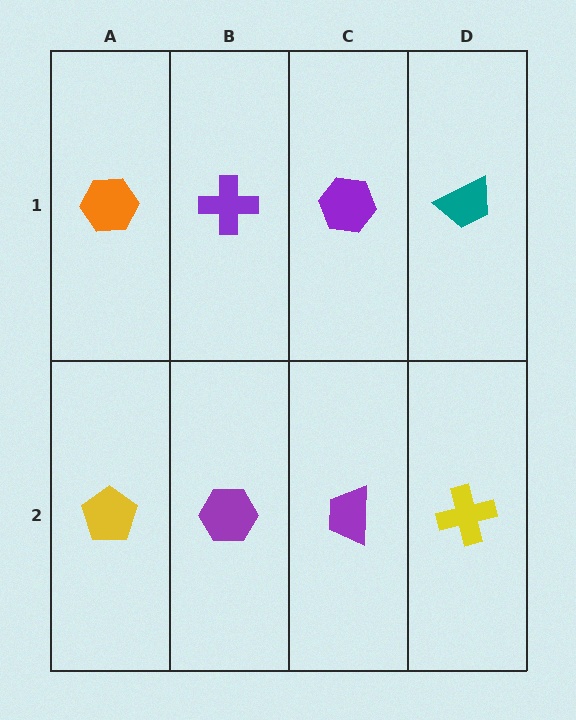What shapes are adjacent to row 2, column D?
A teal trapezoid (row 1, column D), a purple trapezoid (row 2, column C).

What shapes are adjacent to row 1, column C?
A purple trapezoid (row 2, column C), a purple cross (row 1, column B), a teal trapezoid (row 1, column D).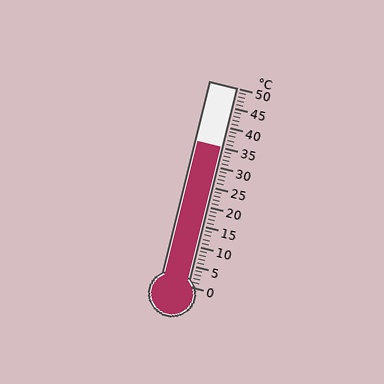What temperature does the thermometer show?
The thermometer shows approximately 35°C.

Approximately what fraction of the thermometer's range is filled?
The thermometer is filled to approximately 70% of its range.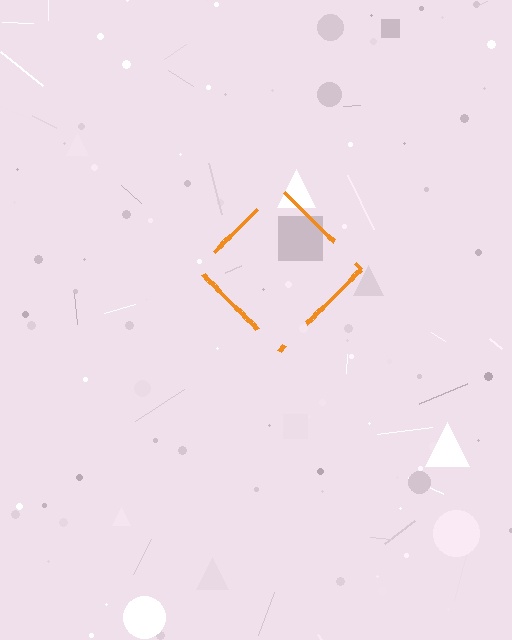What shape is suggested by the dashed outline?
The dashed outline suggests a diamond.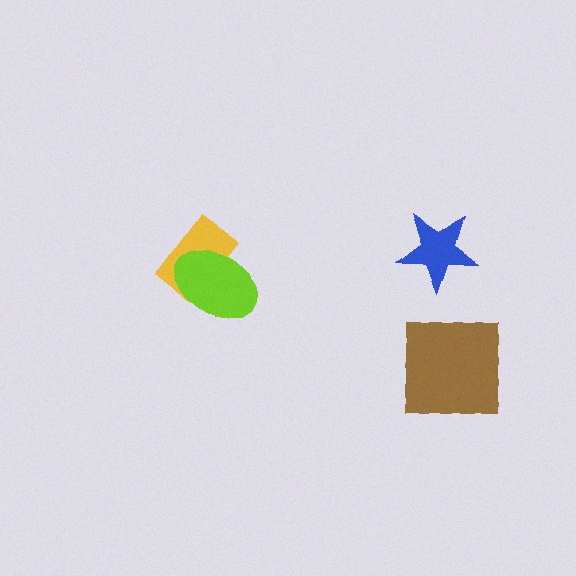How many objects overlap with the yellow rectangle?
1 object overlaps with the yellow rectangle.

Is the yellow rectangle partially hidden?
Yes, it is partially covered by another shape.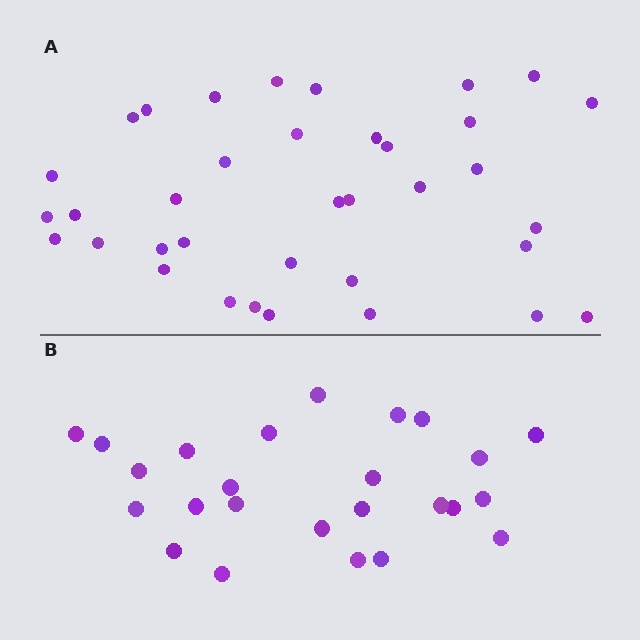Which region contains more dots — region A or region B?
Region A (the top region) has more dots.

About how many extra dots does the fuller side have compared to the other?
Region A has roughly 12 or so more dots than region B.